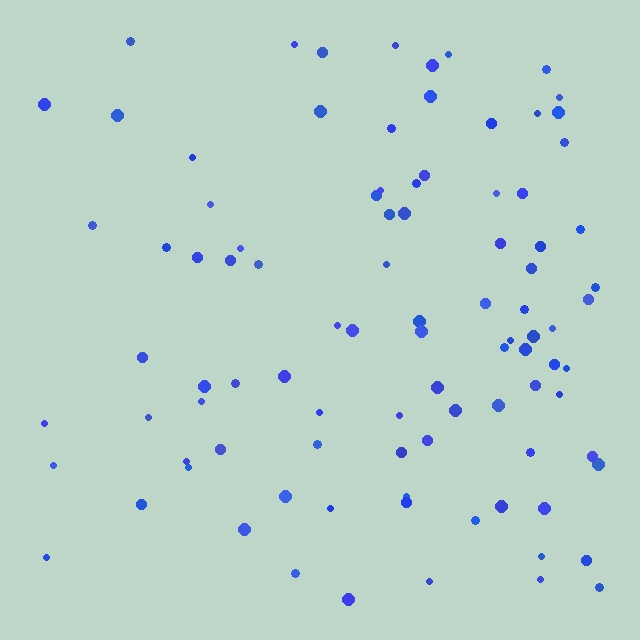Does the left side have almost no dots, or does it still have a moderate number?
Still a moderate number, just noticeably fewer than the right.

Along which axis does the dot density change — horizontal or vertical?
Horizontal.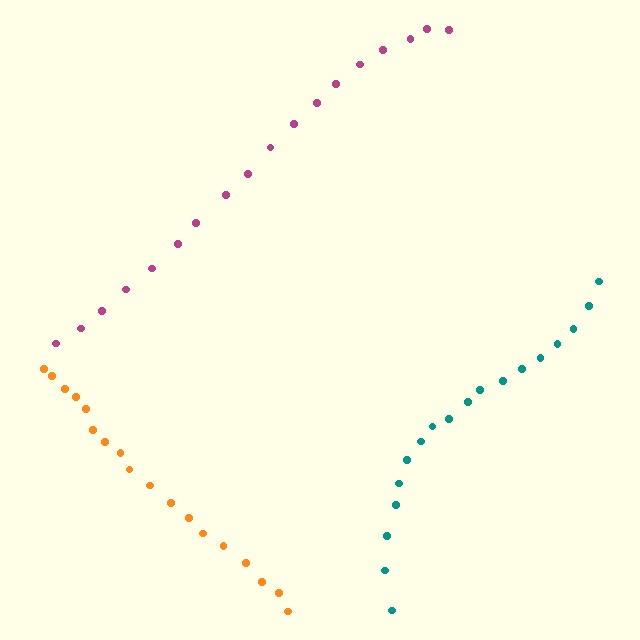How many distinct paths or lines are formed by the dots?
There are 3 distinct paths.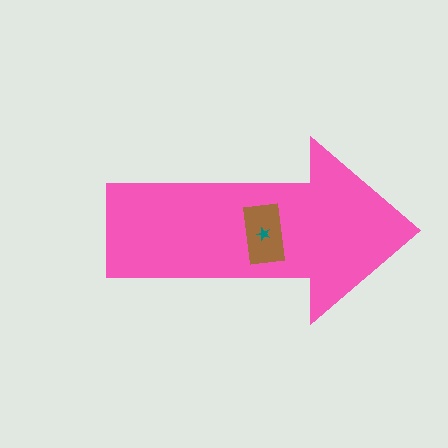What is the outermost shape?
The pink arrow.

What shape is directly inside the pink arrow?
The brown rectangle.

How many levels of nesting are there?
3.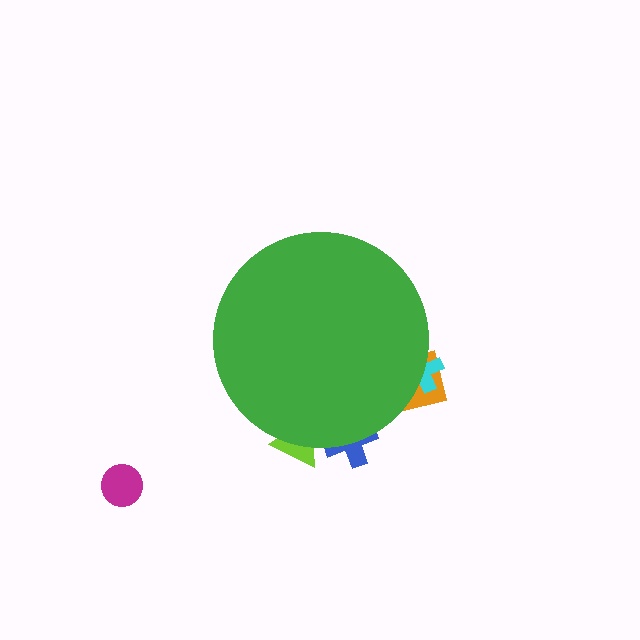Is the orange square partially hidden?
Yes, the orange square is partially hidden behind the green circle.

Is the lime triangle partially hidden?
Yes, the lime triangle is partially hidden behind the green circle.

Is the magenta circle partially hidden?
No, the magenta circle is fully visible.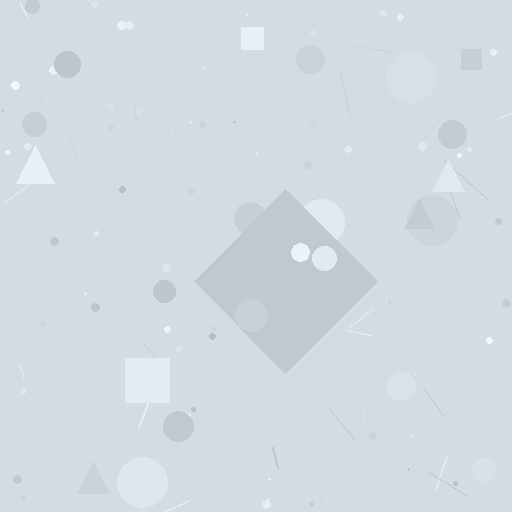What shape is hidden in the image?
A diamond is hidden in the image.